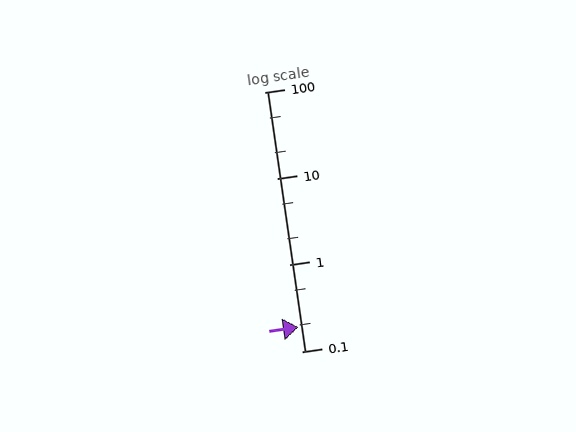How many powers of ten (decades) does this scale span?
The scale spans 3 decades, from 0.1 to 100.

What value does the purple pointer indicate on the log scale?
The pointer indicates approximately 0.19.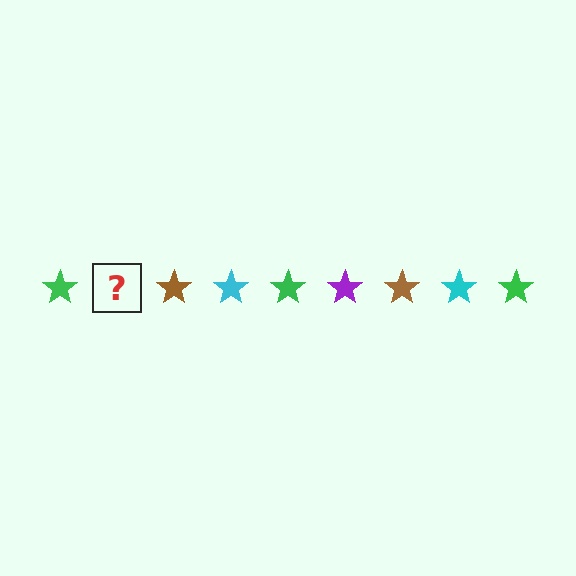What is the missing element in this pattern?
The missing element is a purple star.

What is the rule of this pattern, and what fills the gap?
The rule is that the pattern cycles through green, purple, brown, cyan stars. The gap should be filled with a purple star.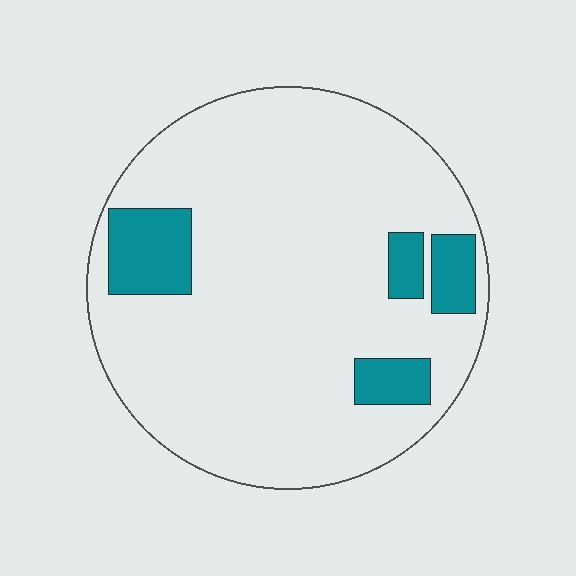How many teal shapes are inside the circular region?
4.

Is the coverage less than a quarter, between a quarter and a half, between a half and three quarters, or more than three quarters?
Less than a quarter.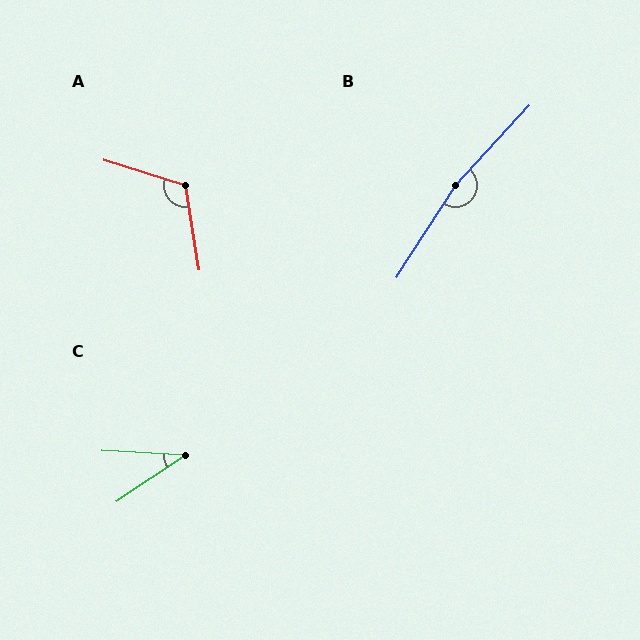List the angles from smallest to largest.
C (37°), A (117°), B (170°).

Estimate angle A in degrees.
Approximately 117 degrees.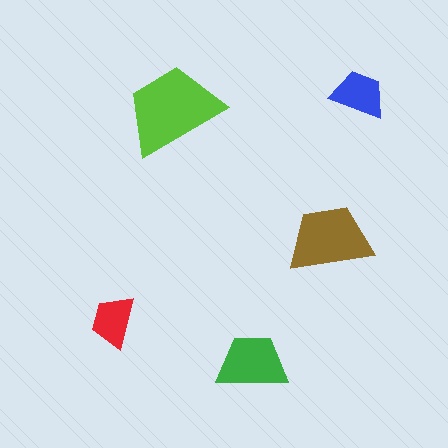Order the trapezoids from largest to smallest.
the lime one, the brown one, the green one, the blue one, the red one.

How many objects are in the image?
There are 5 objects in the image.